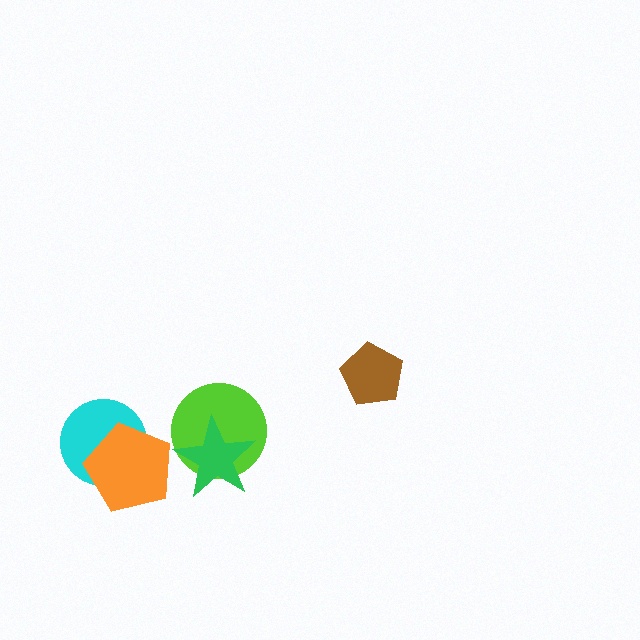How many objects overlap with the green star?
1 object overlaps with the green star.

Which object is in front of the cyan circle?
The orange pentagon is in front of the cyan circle.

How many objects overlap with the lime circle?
1 object overlaps with the lime circle.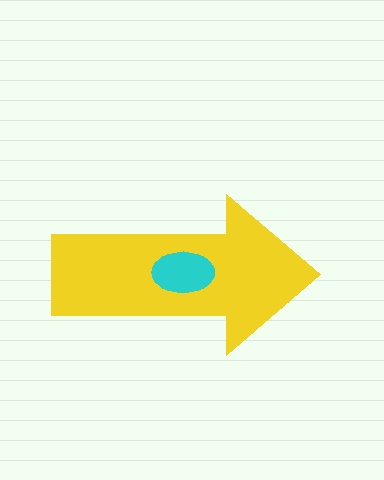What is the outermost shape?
The yellow arrow.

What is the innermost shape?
The cyan ellipse.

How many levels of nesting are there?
2.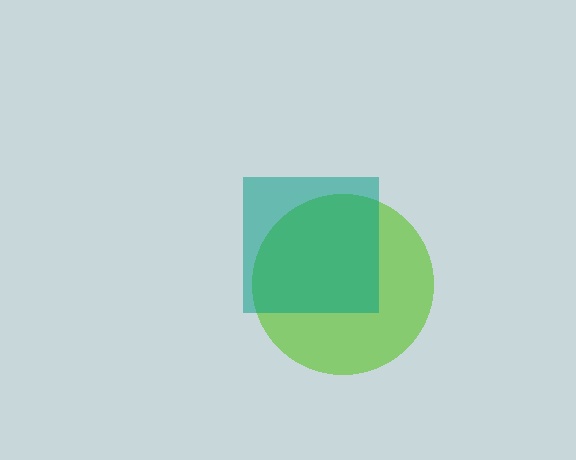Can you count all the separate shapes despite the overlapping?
Yes, there are 2 separate shapes.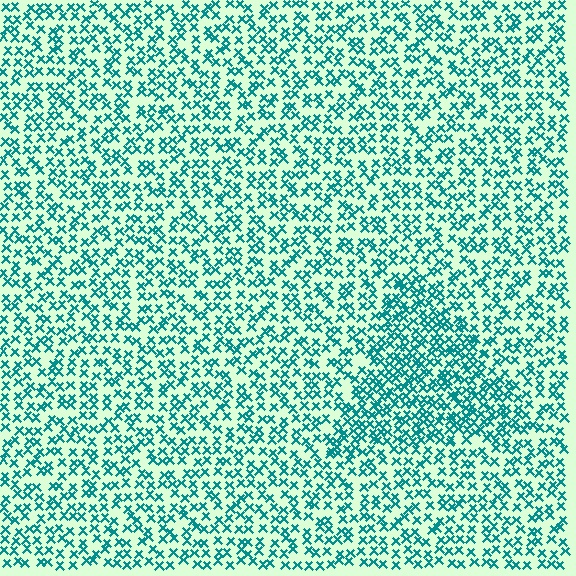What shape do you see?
I see a triangle.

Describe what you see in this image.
The image contains small teal elements arranged at two different densities. A triangle-shaped region is visible where the elements are more densely packed than the surrounding area.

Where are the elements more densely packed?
The elements are more densely packed inside the triangle boundary.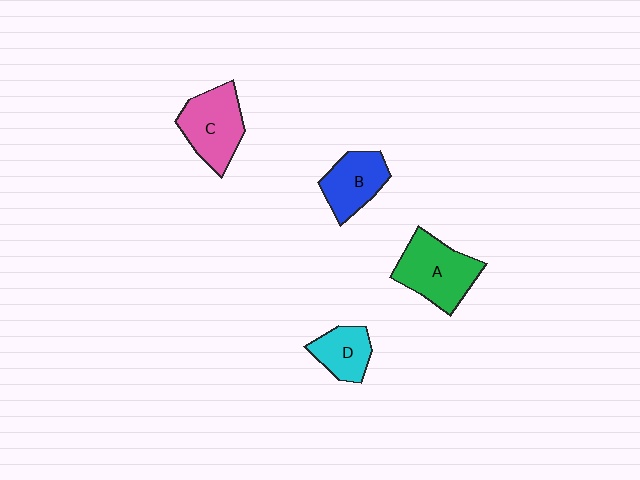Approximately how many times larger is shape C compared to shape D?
Approximately 1.5 times.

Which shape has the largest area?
Shape A (green).